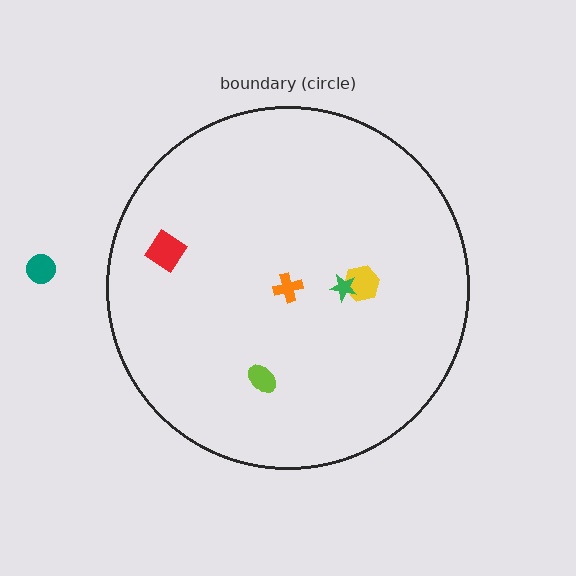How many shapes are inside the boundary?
5 inside, 1 outside.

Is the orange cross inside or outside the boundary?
Inside.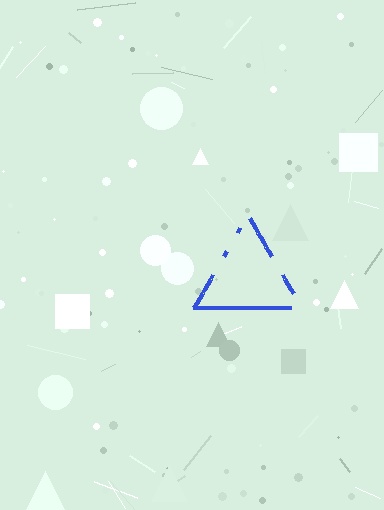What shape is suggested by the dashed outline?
The dashed outline suggests a triangle.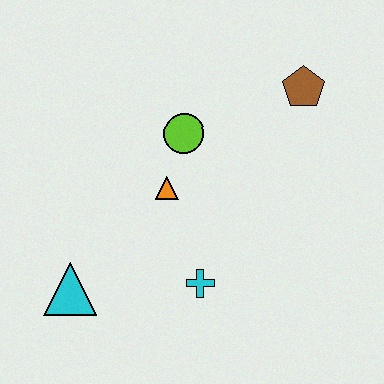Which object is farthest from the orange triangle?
The brown pentagon is farthest from the orange triangle.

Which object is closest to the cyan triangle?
The cyan cross is closest to the cyan triangle.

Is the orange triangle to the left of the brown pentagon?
Yes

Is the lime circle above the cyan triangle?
Yes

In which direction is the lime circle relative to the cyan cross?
The lime circle is above the cyan cross.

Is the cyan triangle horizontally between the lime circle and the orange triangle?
No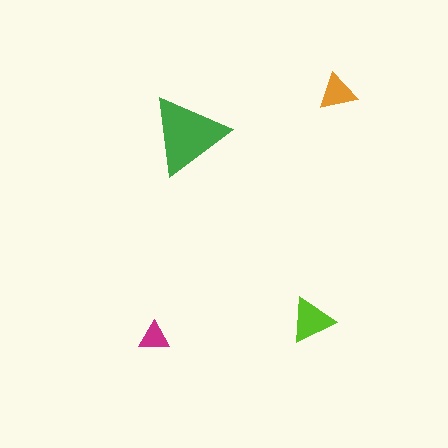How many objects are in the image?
There are 4 objects in the image.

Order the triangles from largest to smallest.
the green one, the lime one, the orange one, the magenta one.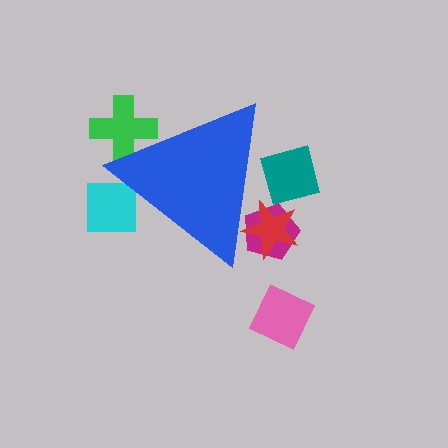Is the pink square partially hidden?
No, the pink square is fully visible.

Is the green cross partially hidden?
Yes, the green cross is partially hidden behind the blue triangle.